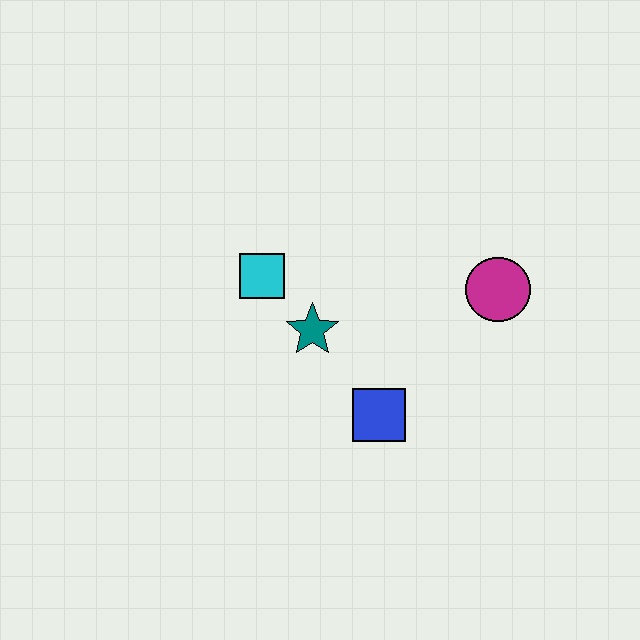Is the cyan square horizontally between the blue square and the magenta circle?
No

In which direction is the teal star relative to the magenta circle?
The teal star is to the left of the magenta circle.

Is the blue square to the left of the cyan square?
No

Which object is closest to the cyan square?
The teal star is closest to the cyan square.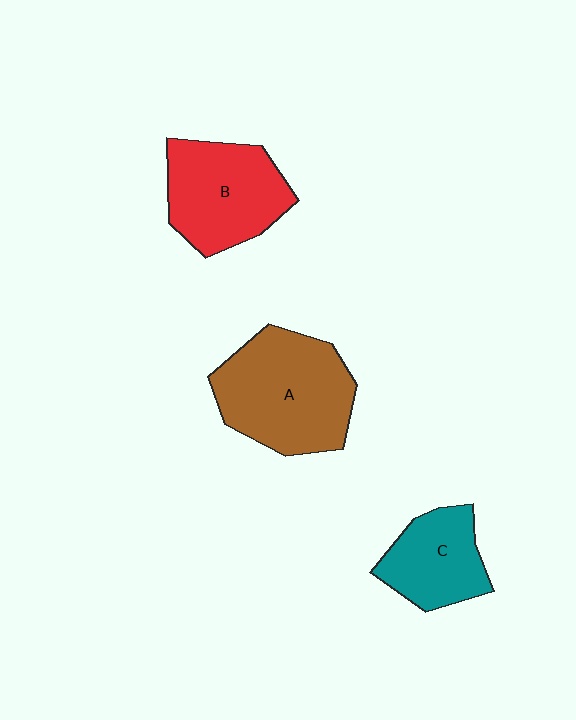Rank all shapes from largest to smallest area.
From largest to smallest: A (brown), B (red), C (teal).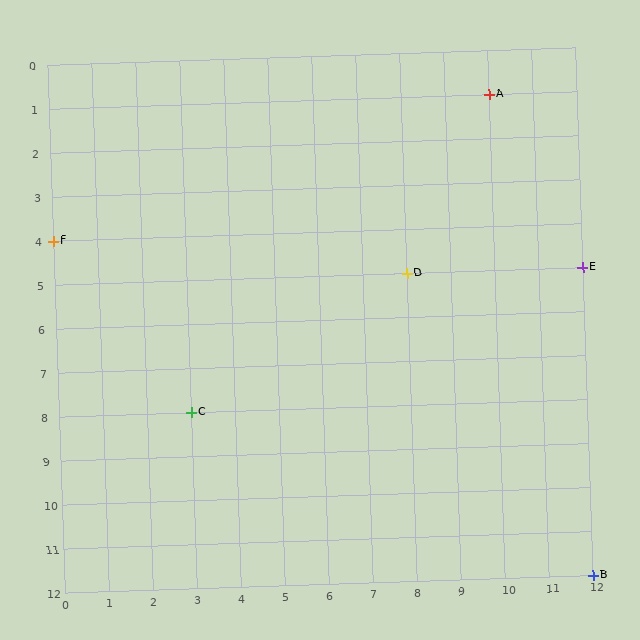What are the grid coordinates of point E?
Point E is at grid coordinates (12, 5).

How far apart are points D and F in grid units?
Points D and F are 8 columns and 1 row apart (about 8.1 grid units diagonally).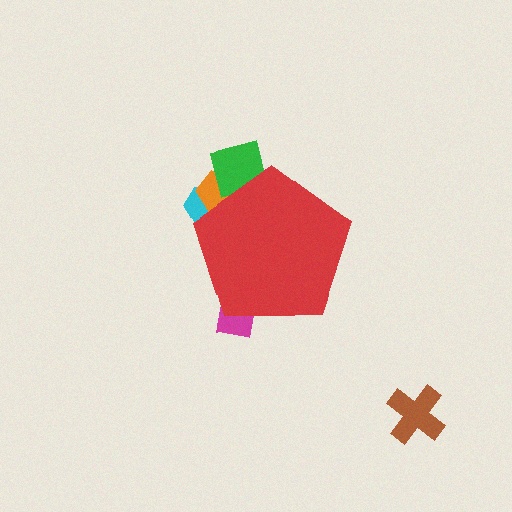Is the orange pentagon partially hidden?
Yes, the orange pentagon is partially hidden behind the red pentagon.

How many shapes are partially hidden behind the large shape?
4 shapes are partially hidden.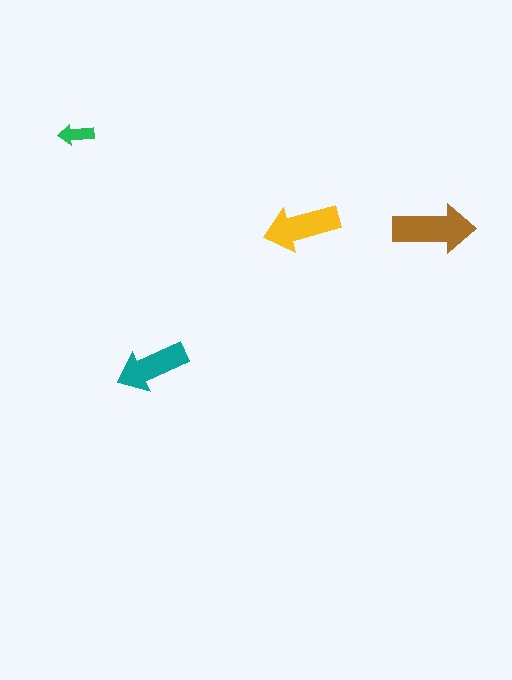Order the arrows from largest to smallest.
the brown one, the yellow one, the teal one, the green one.